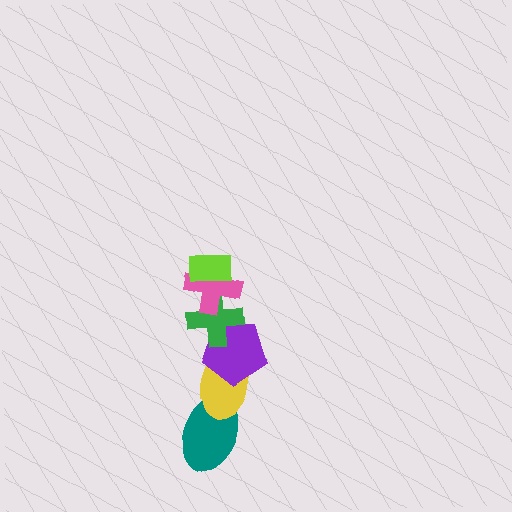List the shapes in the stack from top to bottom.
From top to bottom: the lime rectangle, the pink cross, the green cross, the purple pentagon, the yellow ellipse, the teal ellipse.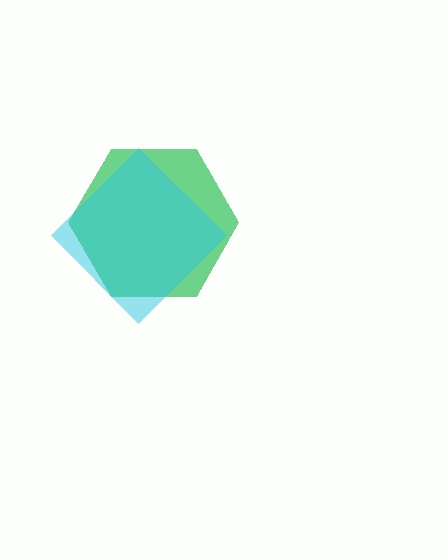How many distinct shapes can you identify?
There are 2 distinct shapes: a green hexagon, a cyan diamond.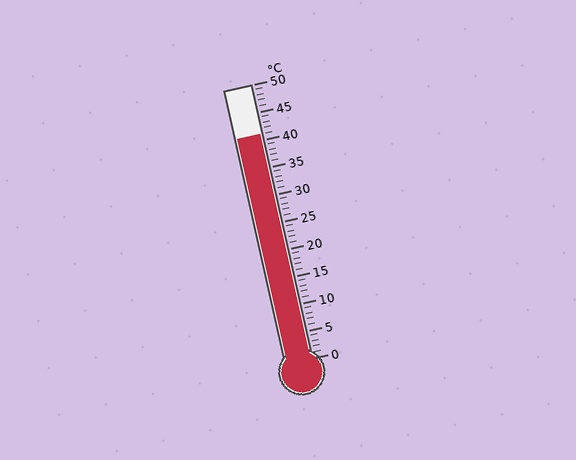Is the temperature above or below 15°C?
The temperature is above 15°C.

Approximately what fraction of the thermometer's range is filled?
The thermometer is filled to approximately 80% of its range.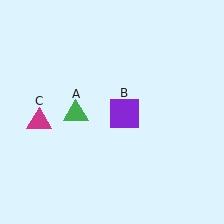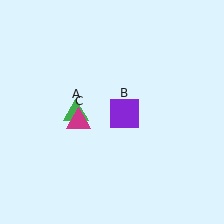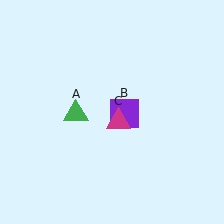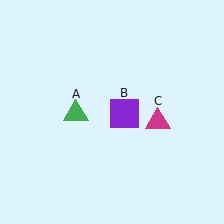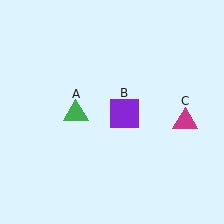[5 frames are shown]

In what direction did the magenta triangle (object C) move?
The magenta triangle (object C) moved right.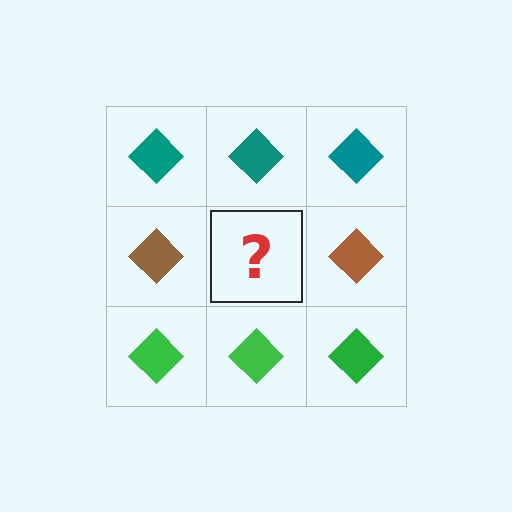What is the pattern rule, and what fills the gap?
The rule is that each row has a consistent color. The gap should be filled with a brown diamond.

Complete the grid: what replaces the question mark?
The question mark should be replaced with a brown diamond.